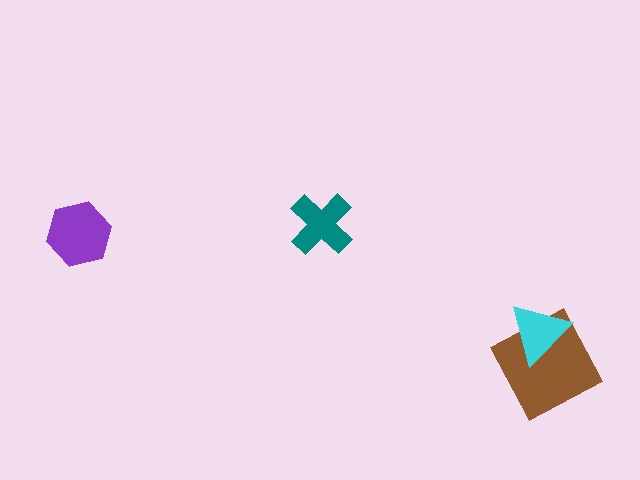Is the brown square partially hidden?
Yes, it is partially covered by another shape.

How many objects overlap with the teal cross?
0 objects overlap with the teal cross.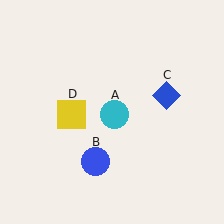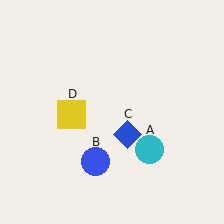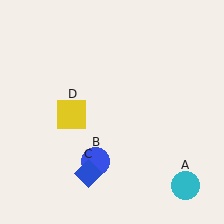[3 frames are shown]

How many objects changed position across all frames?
2 objects changed position: cyan circle (object A), blue diamond (object C).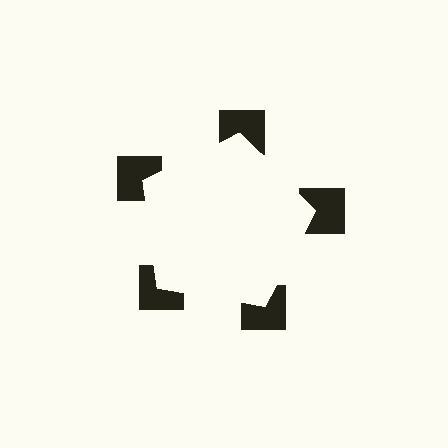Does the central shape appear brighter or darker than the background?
It typically appears slightly brighter than the background, even though no actual brightness change is drawn.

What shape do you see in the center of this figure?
An illusory pentagon — its edges are inferred from the aligned wedge cuts in the notched squares, not physically drawn.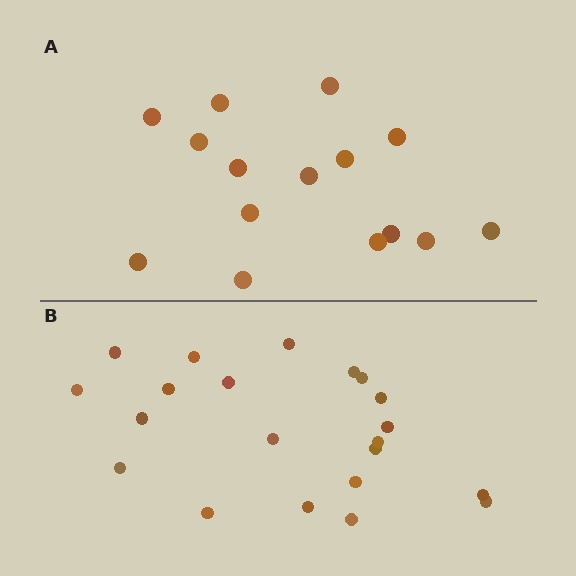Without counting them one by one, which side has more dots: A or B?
Region B (the bottom region) has more dots.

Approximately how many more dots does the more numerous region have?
Region B has about 6 more dots than region A.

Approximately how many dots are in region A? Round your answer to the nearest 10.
About 20 dots. (The exact count is 15, which rounds to 20.)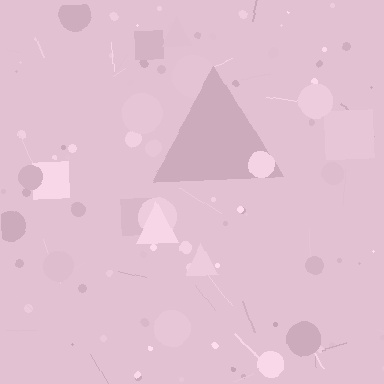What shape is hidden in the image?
A triangle is hidden in the image.